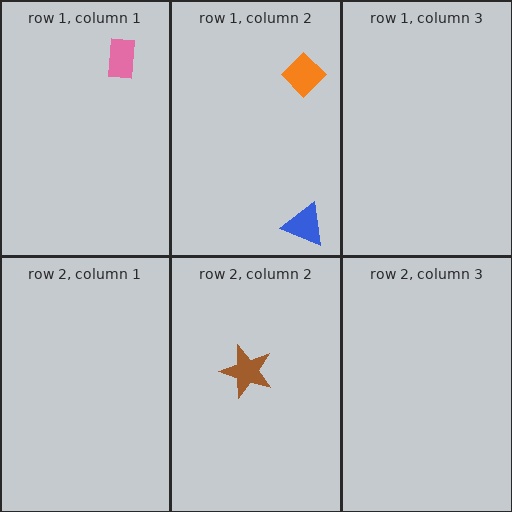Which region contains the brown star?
The row 2, column 2 region.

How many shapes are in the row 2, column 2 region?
1.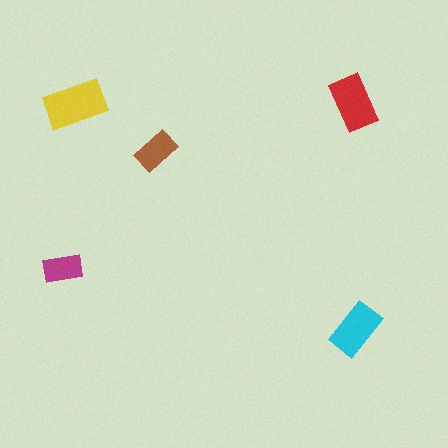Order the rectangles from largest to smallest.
the yellow one, the red one, the cyan one, the brown one, the magenta one.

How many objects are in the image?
There are 5 objects in the image.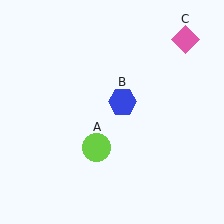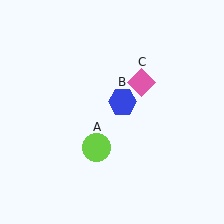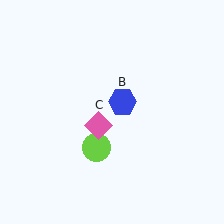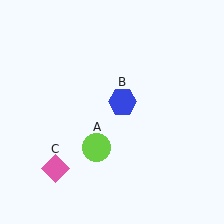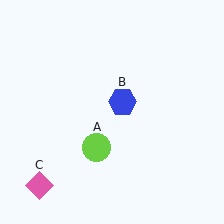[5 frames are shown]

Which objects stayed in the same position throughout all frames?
Lime circle (object A) and blue hexagon (object B) remained stationary.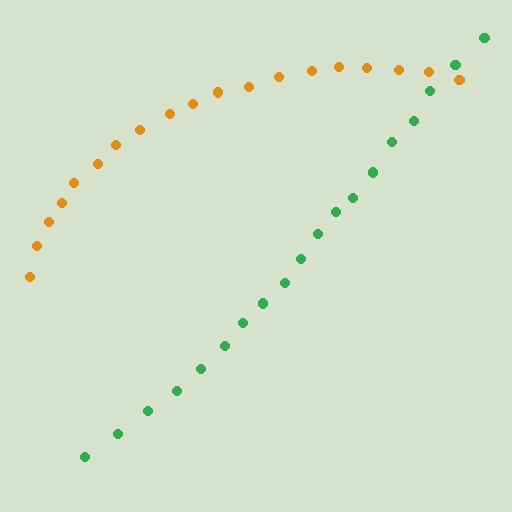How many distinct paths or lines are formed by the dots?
There are 2 distinct paths.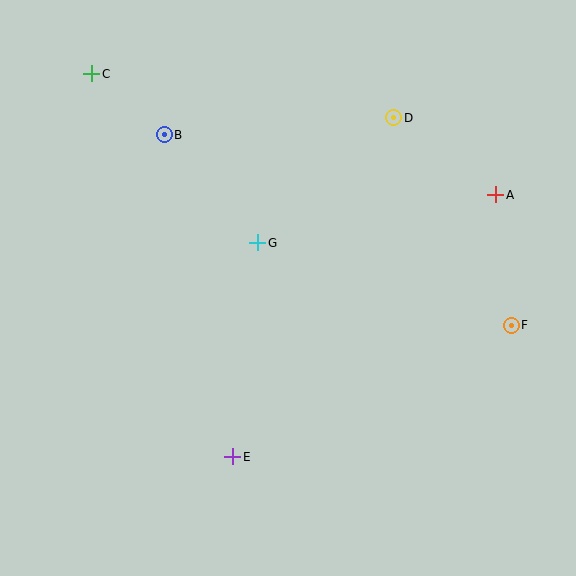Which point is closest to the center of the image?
Point G at (258, 243) is closest to the center.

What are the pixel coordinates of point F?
Point F is at (511, 325).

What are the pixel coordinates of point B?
Point B is at (164, 135).